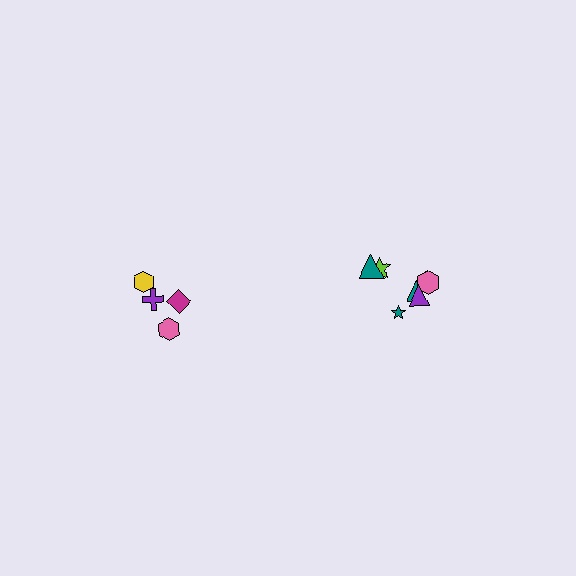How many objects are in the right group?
There are 6 objects.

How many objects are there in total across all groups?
There are 10 objects.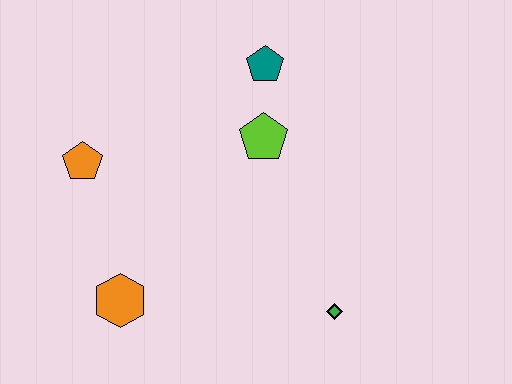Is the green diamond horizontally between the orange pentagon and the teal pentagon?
No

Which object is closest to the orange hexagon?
The orange pentagon is closest to the orange hexagon.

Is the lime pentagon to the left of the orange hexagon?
No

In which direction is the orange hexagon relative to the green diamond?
The orange hexagon is to the left of the green diamond.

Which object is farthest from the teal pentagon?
The orange hexagon is farthest from the teal pentagon.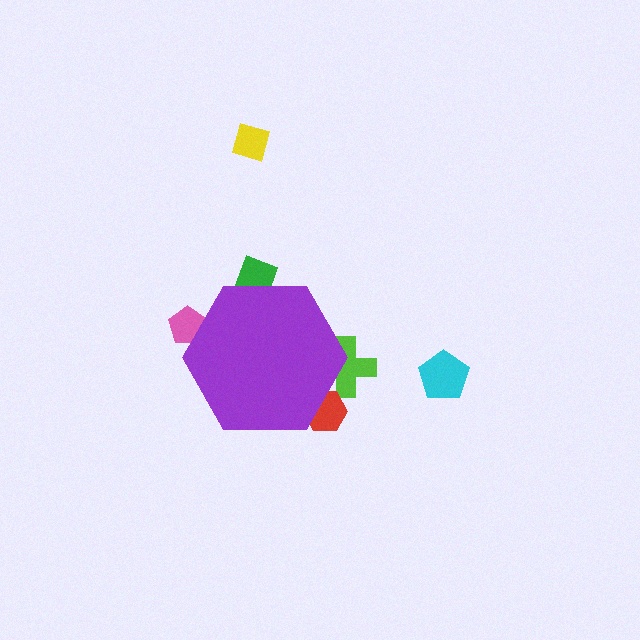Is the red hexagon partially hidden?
Yes, the red hexagon is partially hidden behind the purple hexagon.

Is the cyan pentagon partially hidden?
No, the cyan pentagon is fully visible.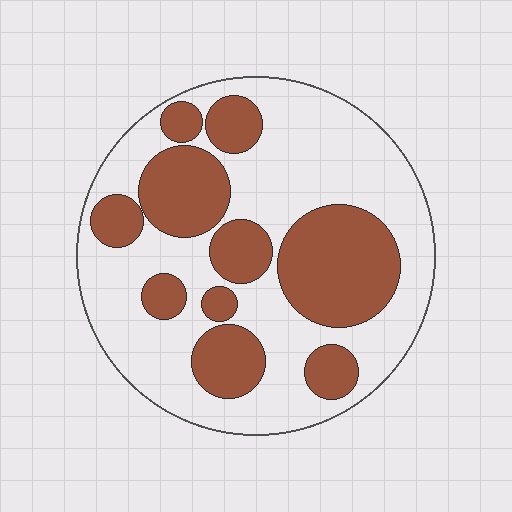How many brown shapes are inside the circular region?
10.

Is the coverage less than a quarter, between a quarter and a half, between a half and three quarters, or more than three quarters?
Between a quarter and a half.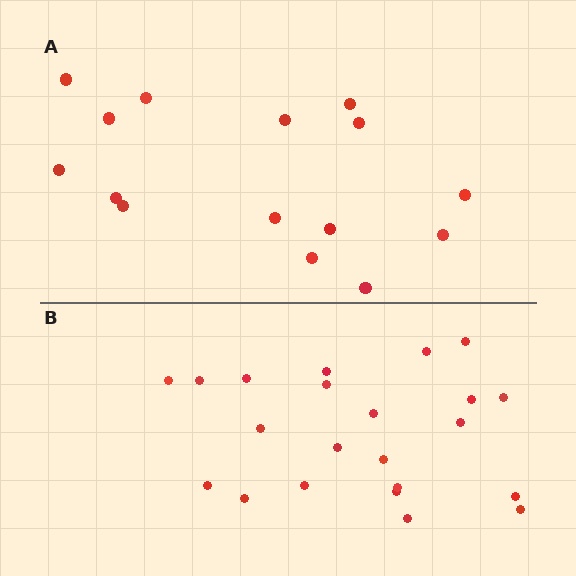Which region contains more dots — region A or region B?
Region B (the bottom region) has more dots.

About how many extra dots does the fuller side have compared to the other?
Region B has roughly 8 or so more dots than region A.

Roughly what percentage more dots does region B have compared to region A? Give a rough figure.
About 45% more.